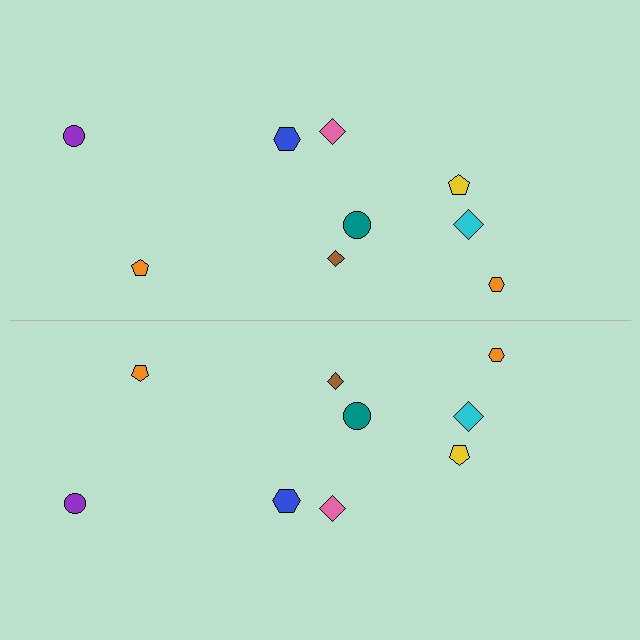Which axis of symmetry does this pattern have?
The pattern has a horizontal axis of symmetry running through the center of the image.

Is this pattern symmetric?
Yes, this pattern has bilateral (reflection) symmetry.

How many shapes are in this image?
There are 18 shapes in this image.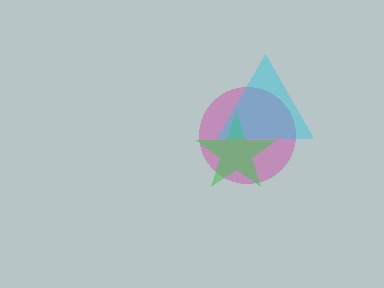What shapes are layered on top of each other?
The layered shapes are: a magenta circle, a green star, a cyan triangle.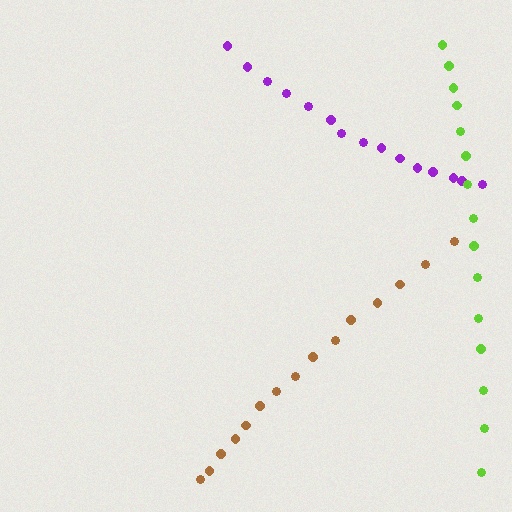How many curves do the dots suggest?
There are 3 distinct paths.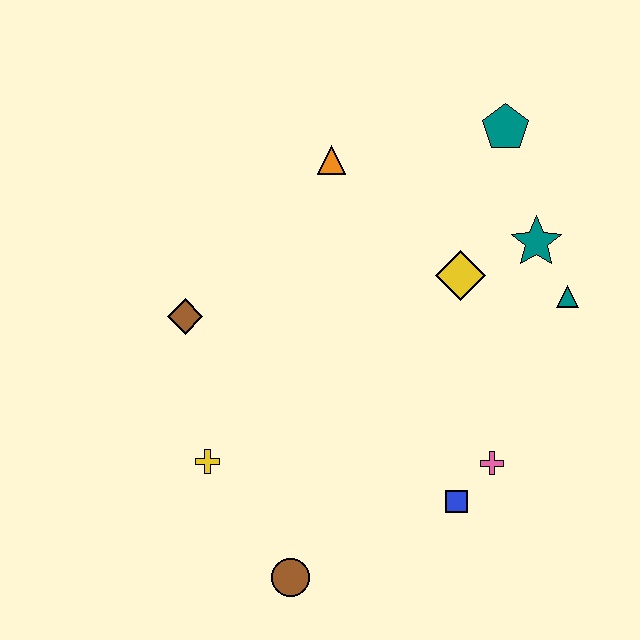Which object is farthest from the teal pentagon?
The brown circle is farthest from the teal pentagon.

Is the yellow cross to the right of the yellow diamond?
No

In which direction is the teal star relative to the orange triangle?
The teal star is to the right of the orange triangle.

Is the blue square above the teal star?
No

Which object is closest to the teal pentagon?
The teal star is closest to the teal pentagon.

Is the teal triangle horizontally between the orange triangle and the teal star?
No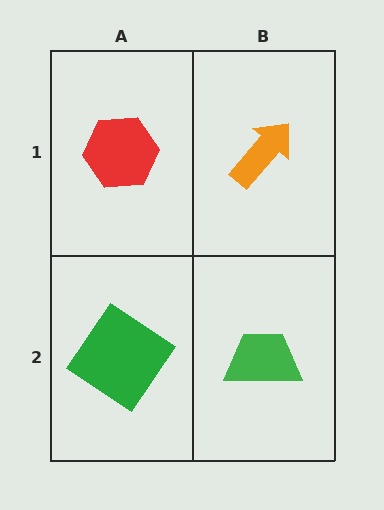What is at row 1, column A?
A red hexagon.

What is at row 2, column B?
A green trapezoid.